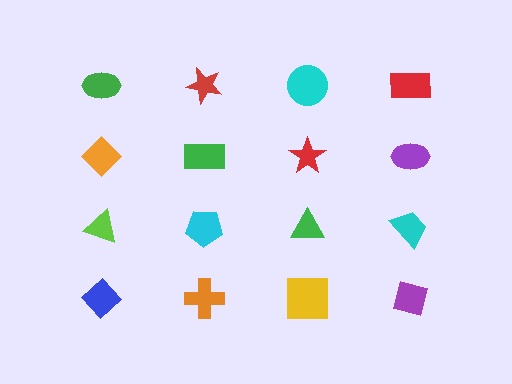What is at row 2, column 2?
A green rectangle.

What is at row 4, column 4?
A purple square.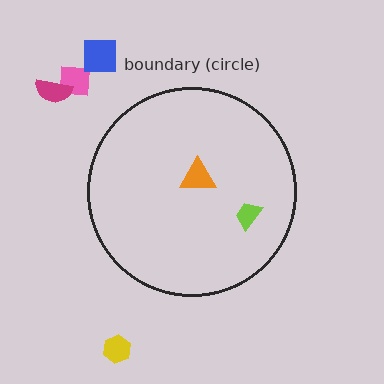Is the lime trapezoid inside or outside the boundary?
Inside.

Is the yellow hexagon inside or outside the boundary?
Outside.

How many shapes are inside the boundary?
2 inside, 4 outside.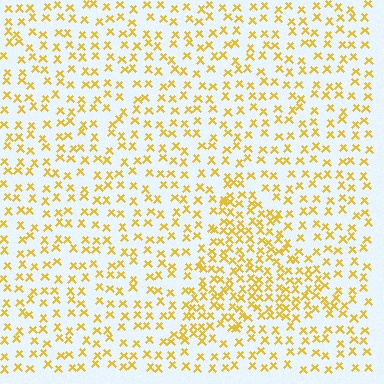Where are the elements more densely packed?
The elements are more densely packed inside the triangle boundary.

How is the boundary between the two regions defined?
The boundary is defined by a change in element density (approximately 1.9x ratio). All elements are the same color, size, and shape.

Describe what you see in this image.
The image contains small yellow elements arranged at two different densities. A triangle-shaped region is visible where the elements are more densely packed than the surrounding area.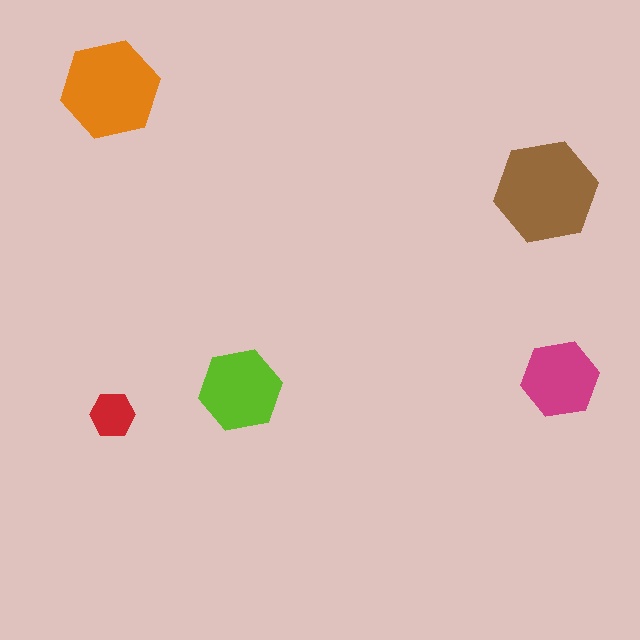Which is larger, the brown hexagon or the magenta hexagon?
The brown one.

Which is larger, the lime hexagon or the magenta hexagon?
The lime one.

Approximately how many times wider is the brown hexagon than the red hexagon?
About 2.5 times wider.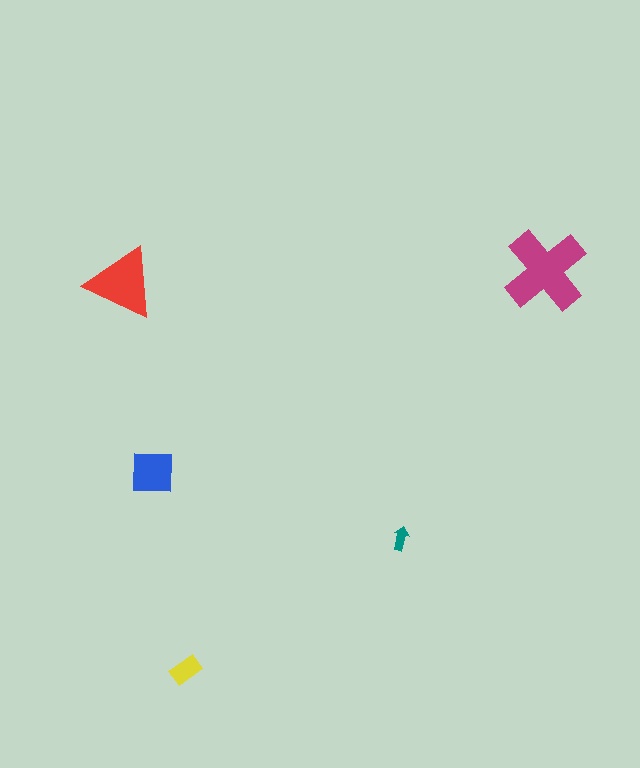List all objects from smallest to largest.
The teal arrow, the yellow rectangle, the blue square, the red triangle, the magenta cross.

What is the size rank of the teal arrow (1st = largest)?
5th.